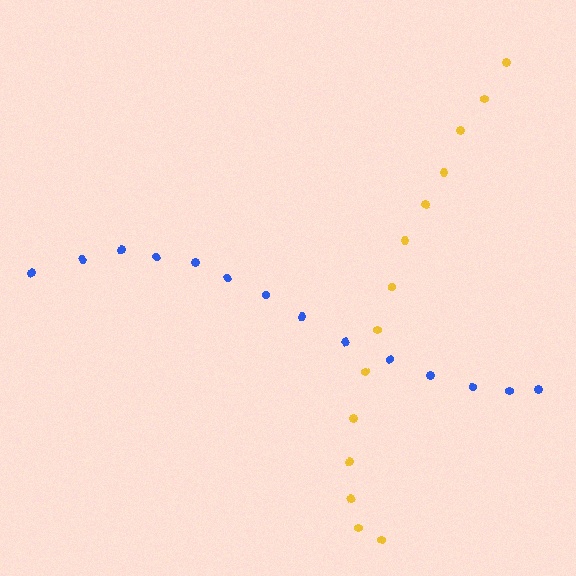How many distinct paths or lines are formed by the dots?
There are 2 distinct paths.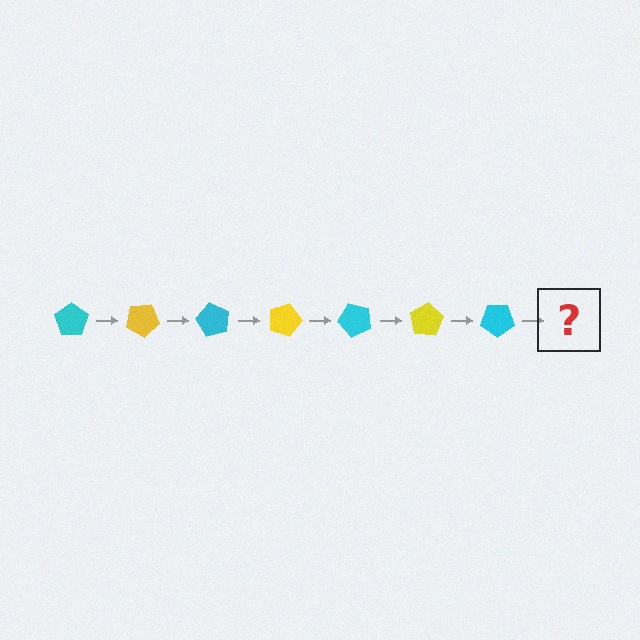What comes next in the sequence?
The next element should be a yellow pentagon, rotated 210 degrees from the start.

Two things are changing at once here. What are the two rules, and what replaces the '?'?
The two rules are that it rotates 30 degrees each step and the color cycles through cyan and yellow. The '?' should be a yellow pentagon, rotated 210 degrees from the start.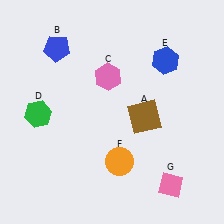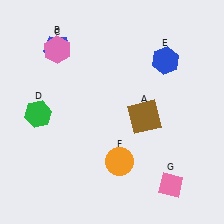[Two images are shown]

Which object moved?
The pink hexagon (C) moved left.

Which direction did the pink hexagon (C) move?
The pink hexagon (C) moved left.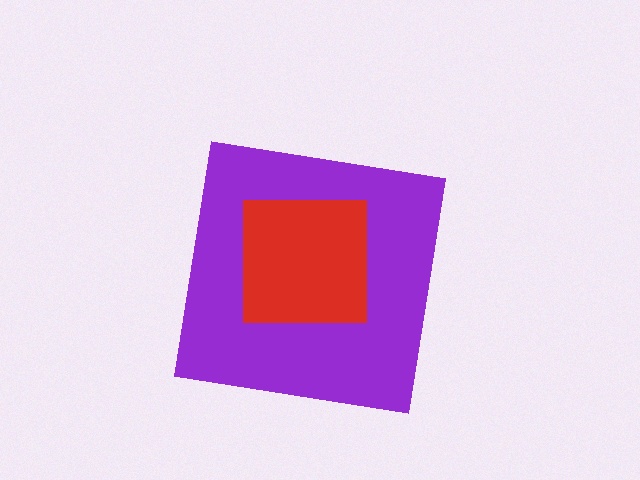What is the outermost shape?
The purple square.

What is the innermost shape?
The red square.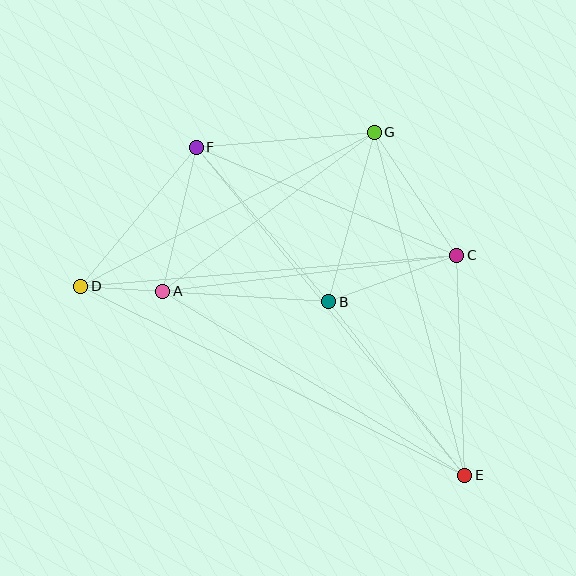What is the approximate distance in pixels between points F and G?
The distance between F and G is approximately 179 pixels.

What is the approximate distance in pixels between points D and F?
The distance between D and F is approximately 181 pixels.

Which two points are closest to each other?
Points A and D are closest to each other.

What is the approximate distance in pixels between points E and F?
The distance between E and F is approximately 424 pixels.